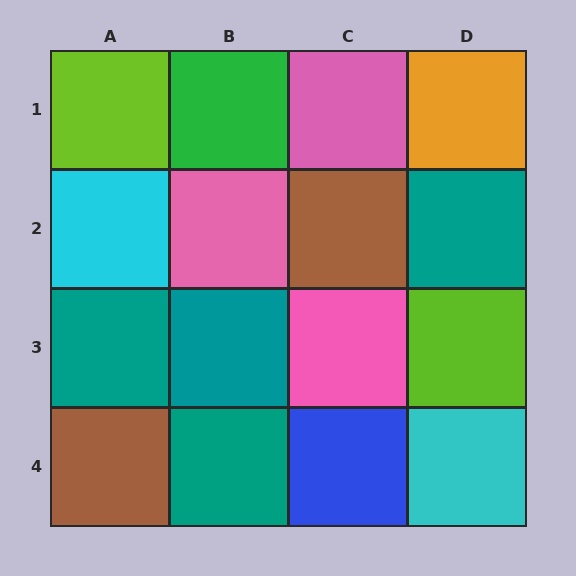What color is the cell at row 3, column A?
Teal.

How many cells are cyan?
2 cells are cyan.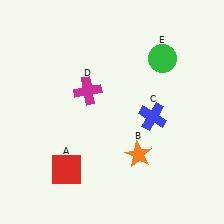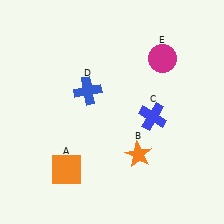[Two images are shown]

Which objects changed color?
A changed from red to orange. D changed from magenta to blue. E changed from green to magenta.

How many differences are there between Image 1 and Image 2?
There are 3 differences between the two images.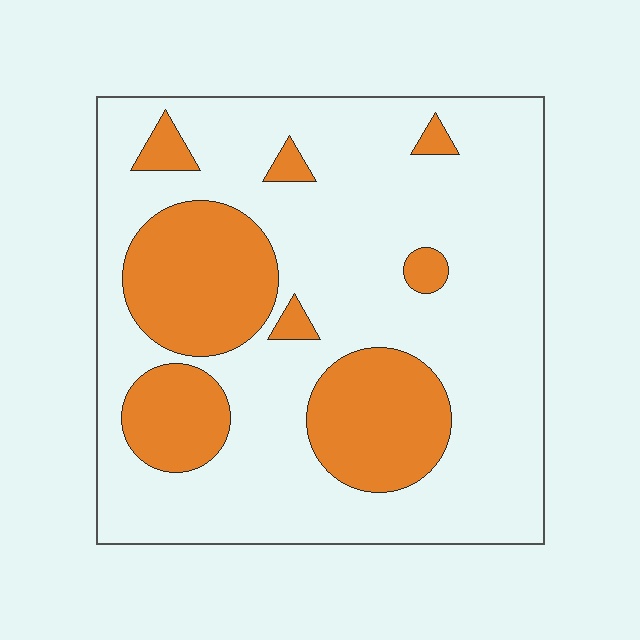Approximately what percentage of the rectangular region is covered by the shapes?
Approximately 25%.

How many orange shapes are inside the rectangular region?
8.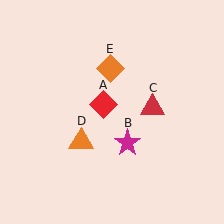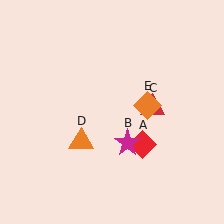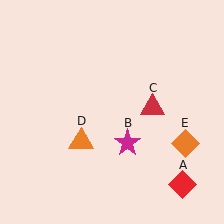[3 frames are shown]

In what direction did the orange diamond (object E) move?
The orange diamond (object E) moved down and to the right.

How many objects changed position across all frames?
2 objects changed position: red diamond (object A), orange diamond (object E).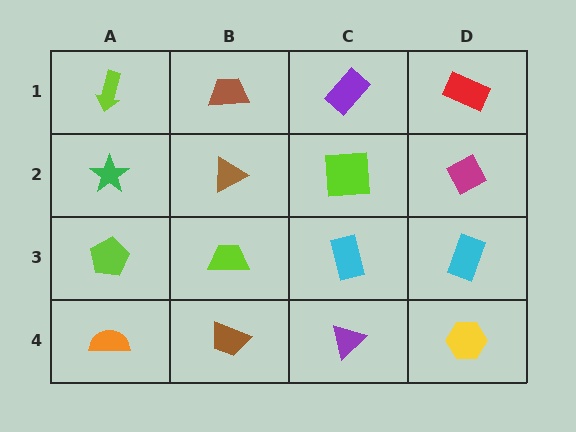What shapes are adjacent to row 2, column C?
A purple rectangle (row 1, column C), a cyan rectangle (row 3, column C), a brown triangle (row 2, column B), a magenta diamond (row 2, column D).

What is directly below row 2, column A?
A lime pentagon.